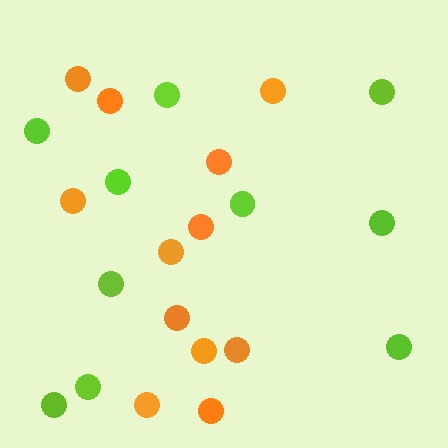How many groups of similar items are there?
There are 2 groups: one group of orange circles (12) and one group of lime circles (10).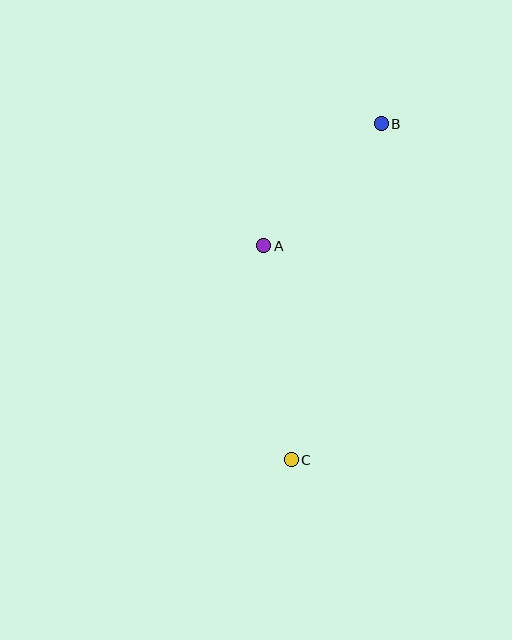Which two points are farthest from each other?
Points B and C are farthest from each other.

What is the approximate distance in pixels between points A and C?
The distance between A and C is approximately 216 pixels.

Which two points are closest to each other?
Points A and B are closest to each other.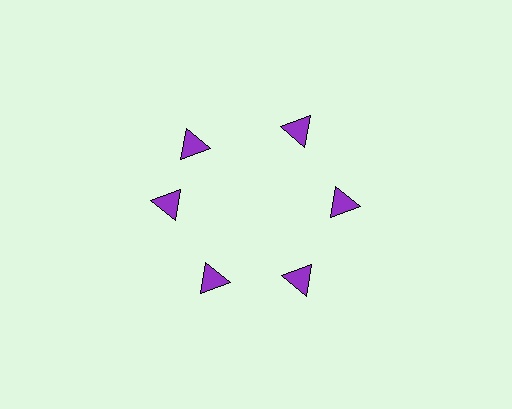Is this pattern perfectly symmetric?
No. The 6 purple triangles are arranged in a ring, but one element near the 11 o'clock position is rotated out of alignment along the ring, breaking the 6-fold rotational symmetry.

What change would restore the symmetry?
The symmetry would be restored by rotating it back into even spacing with its neighbors so that all 6 triangles sit at equal angles and equal distance from the center.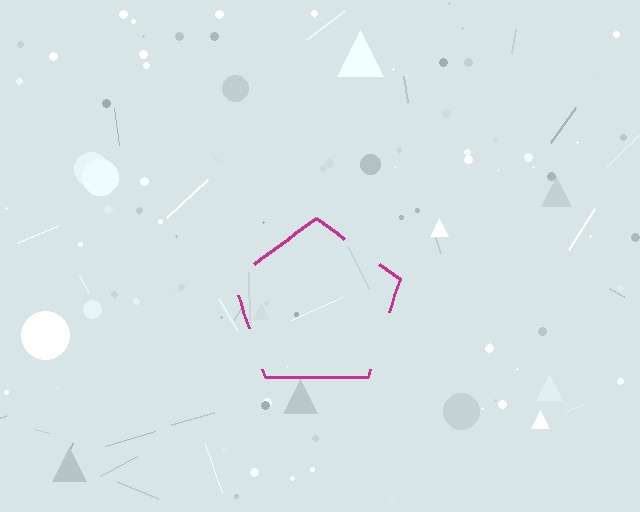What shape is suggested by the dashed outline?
The dashed outline suggests a pentagon.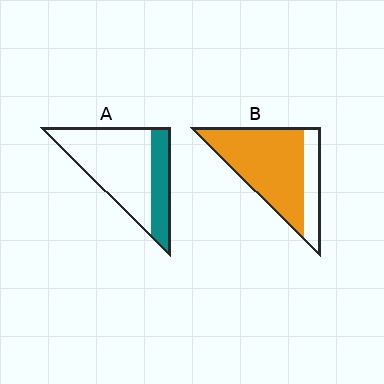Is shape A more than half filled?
No.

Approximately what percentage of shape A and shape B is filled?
A is approximately 30% and B is approximately 75%.